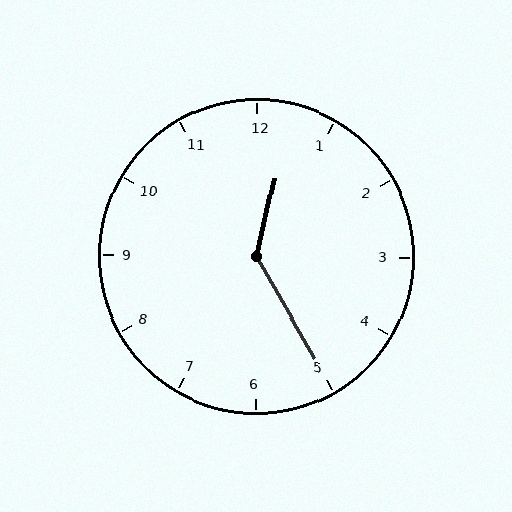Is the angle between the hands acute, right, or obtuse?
It is obtuse.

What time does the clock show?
12:25.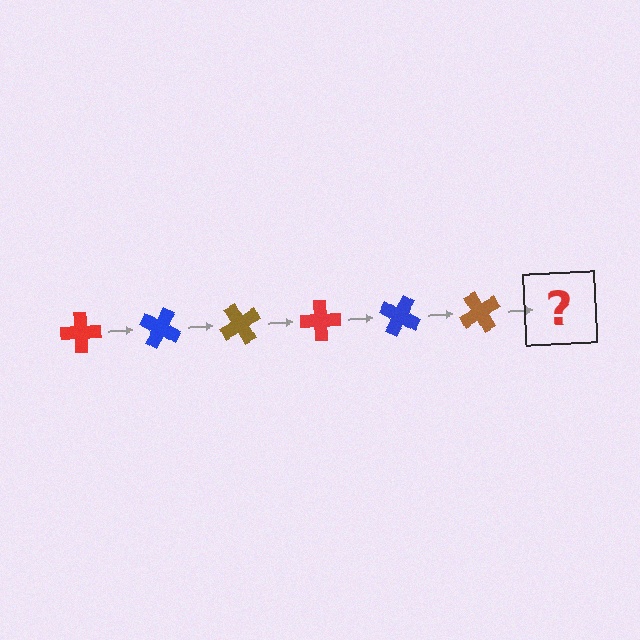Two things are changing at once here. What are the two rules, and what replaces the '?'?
The two rules are that it rotates 30 degrees each step and the color cycles through red, blue, and brown. The '?' should be a red cross, rotated 180 degrees from the start.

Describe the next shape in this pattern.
It should be a red cross, rotated 180 degrees from the start.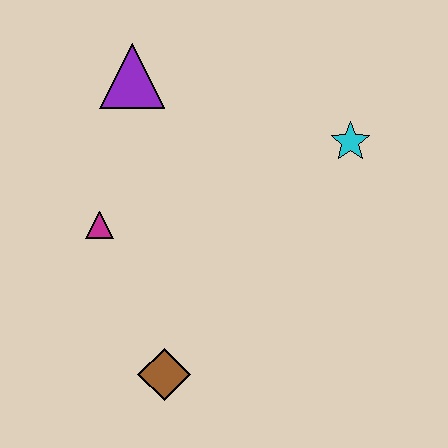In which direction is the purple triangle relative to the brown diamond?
The purple triangle is above the brown diamond.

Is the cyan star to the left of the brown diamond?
No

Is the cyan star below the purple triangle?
Yes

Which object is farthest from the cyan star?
The brown diamond is farthest from the cyan star.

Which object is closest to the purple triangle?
The magenta triangle is closest to the purple triangle.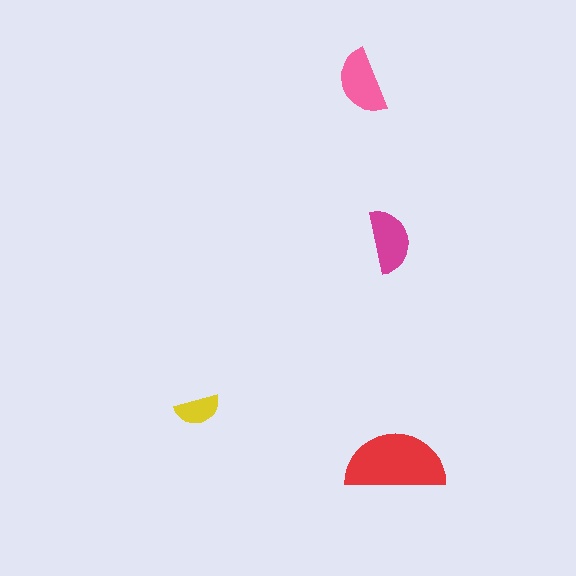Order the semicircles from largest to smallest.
the red one, the pink one, the magenta one, the yellow one.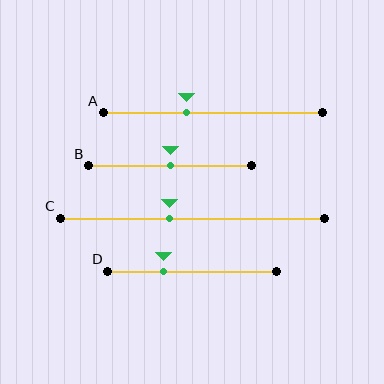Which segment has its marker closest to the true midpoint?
Segment B has its marker closest to the true midpoint.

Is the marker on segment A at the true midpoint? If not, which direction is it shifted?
No, the marker on segment A is shifted to the left by about 12% of the segment length.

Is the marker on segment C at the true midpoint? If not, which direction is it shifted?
No, the marker on segment C is shifted to the left by about 9% of the segment length.